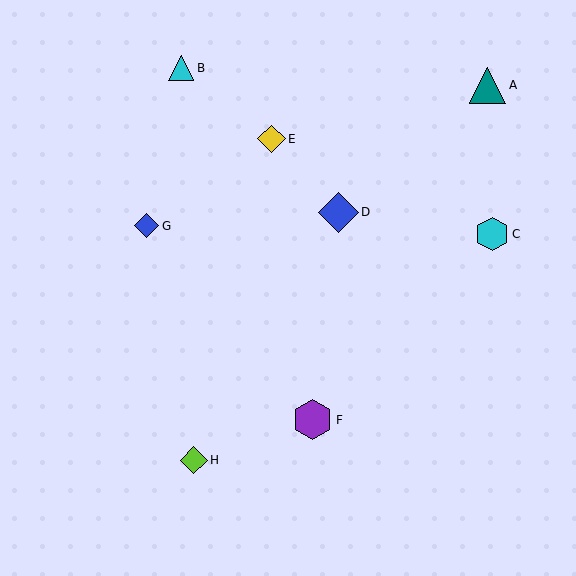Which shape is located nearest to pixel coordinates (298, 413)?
The purple hexagon (labeled F) at (313, 420) is nearest to that location.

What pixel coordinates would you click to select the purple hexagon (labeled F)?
Click at (313, 420) to select the purple hexagon F.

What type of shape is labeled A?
Shape A is a teal triangle.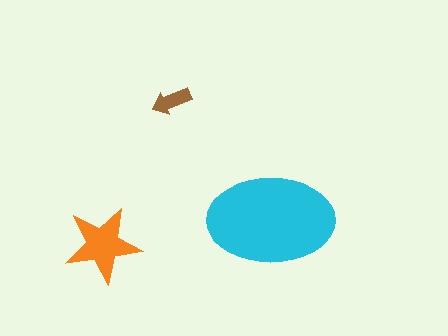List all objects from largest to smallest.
The cyan ellipse, the orange star, the brown arrow.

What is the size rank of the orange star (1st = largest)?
2nd.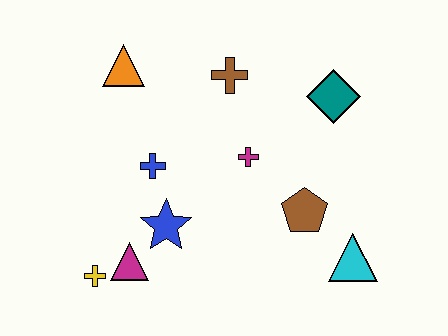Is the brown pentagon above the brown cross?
No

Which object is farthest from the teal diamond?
The yellow cross is farthest from the teal diamond.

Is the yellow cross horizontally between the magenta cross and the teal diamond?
No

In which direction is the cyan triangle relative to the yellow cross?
The cyan triangle is to the right of the yellow cross.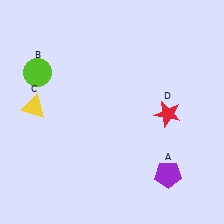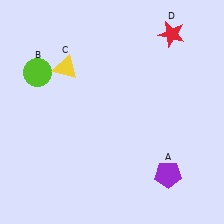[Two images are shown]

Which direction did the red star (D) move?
The red star (D) moved up.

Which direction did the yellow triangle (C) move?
The yellow triangle (C) moved up.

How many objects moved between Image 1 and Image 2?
2 objects moved between the two images.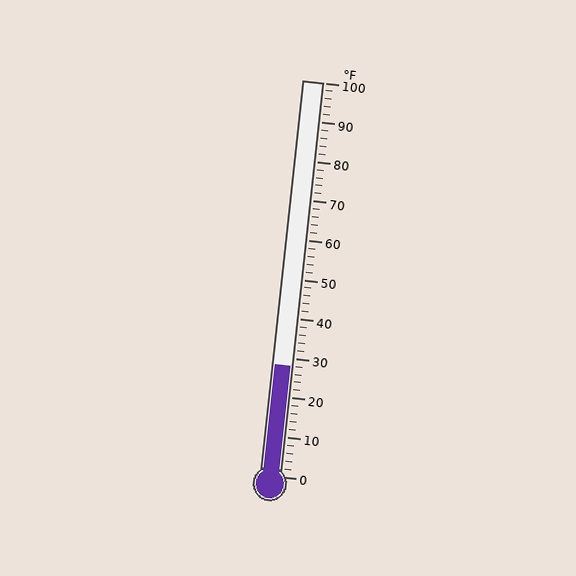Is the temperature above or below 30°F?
The temperature is below 30°F.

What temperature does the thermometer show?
The thermometer shows approximately 28°F.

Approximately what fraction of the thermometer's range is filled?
The thermometer is filled to approximately 30% of its range.